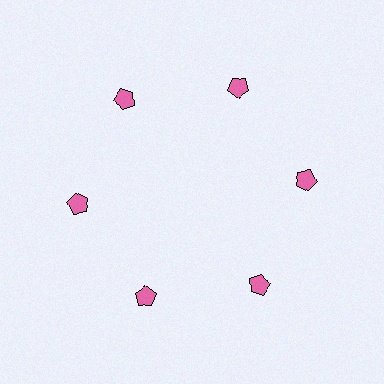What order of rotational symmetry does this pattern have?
This pattern has 6-fold rotational symmetry.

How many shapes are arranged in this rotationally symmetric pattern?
There are 6 shapes, arranged in 6 groups of 1.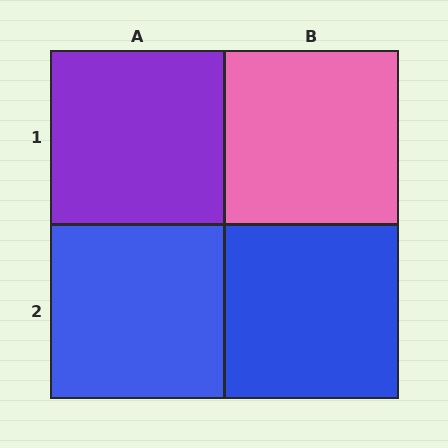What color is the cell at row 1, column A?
Purple.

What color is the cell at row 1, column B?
Pink.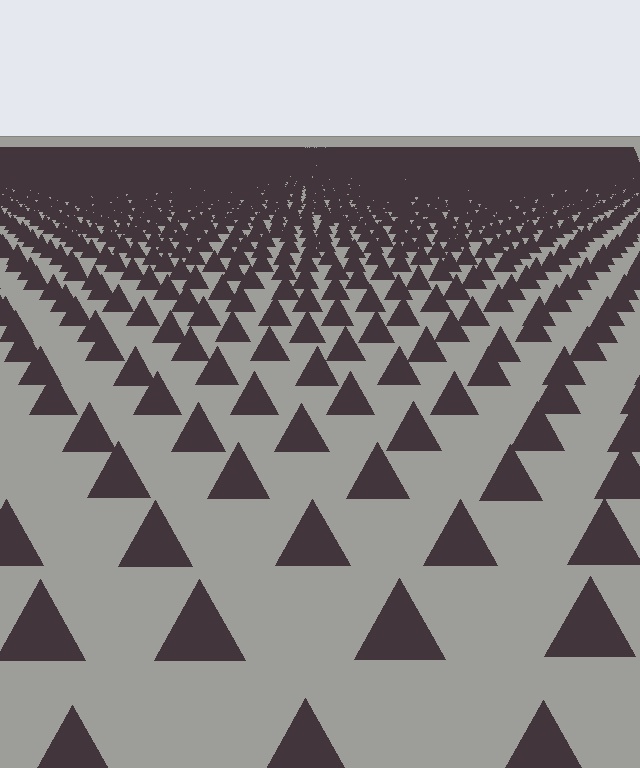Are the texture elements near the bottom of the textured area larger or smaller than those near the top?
Larger. Near the bottom, elements are closer to the viewer and appear at a bigger on-screen size.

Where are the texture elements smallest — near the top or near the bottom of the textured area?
Near the top.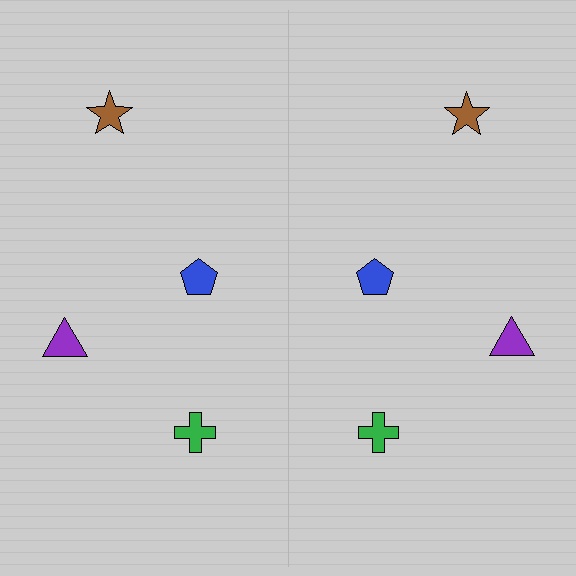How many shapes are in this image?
There are 8 shapes in this image.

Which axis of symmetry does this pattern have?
The pattern has a vertical axis of symmetry running through the center of the image.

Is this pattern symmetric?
Yes, this pattern has bilateral (reflection) symmetry.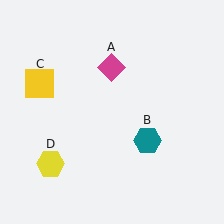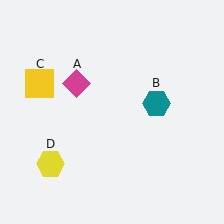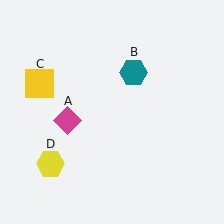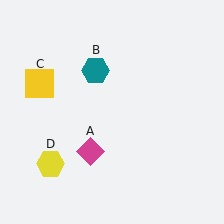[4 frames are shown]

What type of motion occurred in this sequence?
The magenta diamond (object A), teal hexagon (object B) rotated counterclockwise around the center of the scene.